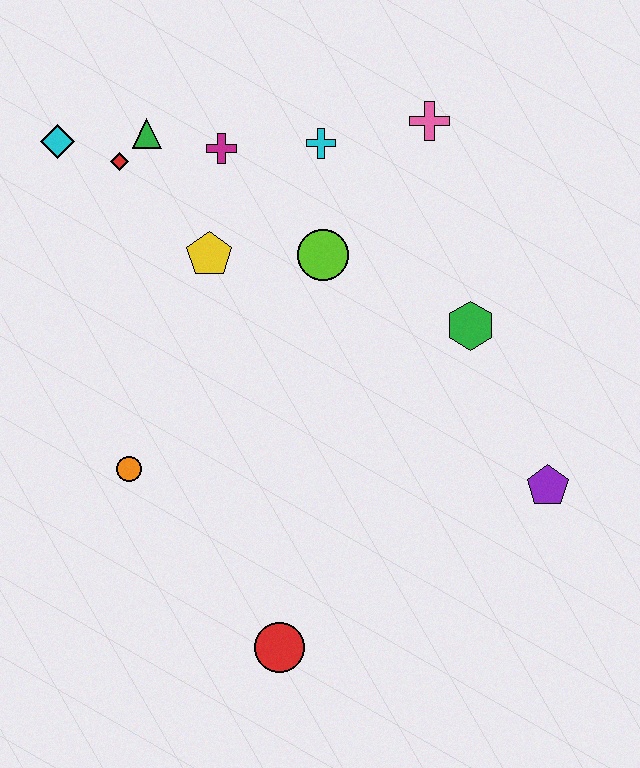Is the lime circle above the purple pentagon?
Yes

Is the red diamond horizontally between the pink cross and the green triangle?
No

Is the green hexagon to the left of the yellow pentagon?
No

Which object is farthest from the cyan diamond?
The purple pentagon is farthest from the cyan diamond.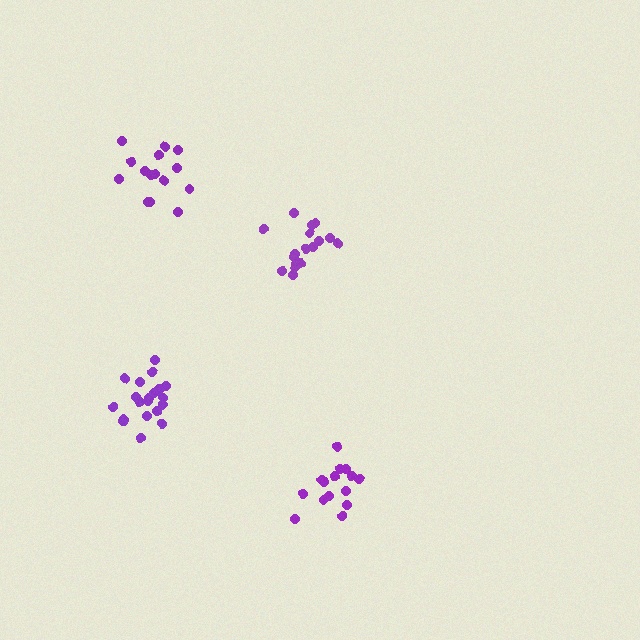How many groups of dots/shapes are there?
There are 4 groups.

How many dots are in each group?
Group 1: 15 dots, Group 2: 17 dots, Group 3: 20 dots, Group 4: 15 dots (67 total).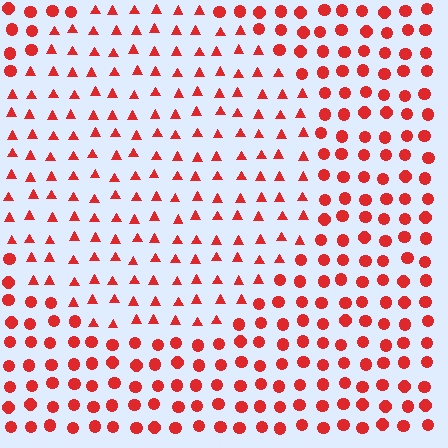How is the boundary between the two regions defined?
The boundary is defined by a change in element shape: triangles inside vs. circles outside. All elements share the same color and spacing.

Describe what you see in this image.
The image is filled with small red elements arranged in a uniform grid. A circle-shaped region contains triangles, while the surrounding area contains circles. The boundary is defined purely by the change in element shape.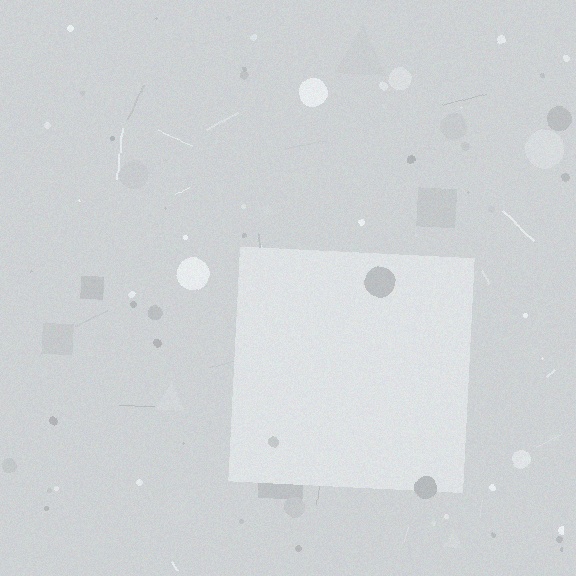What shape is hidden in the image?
A square is hidden in the image.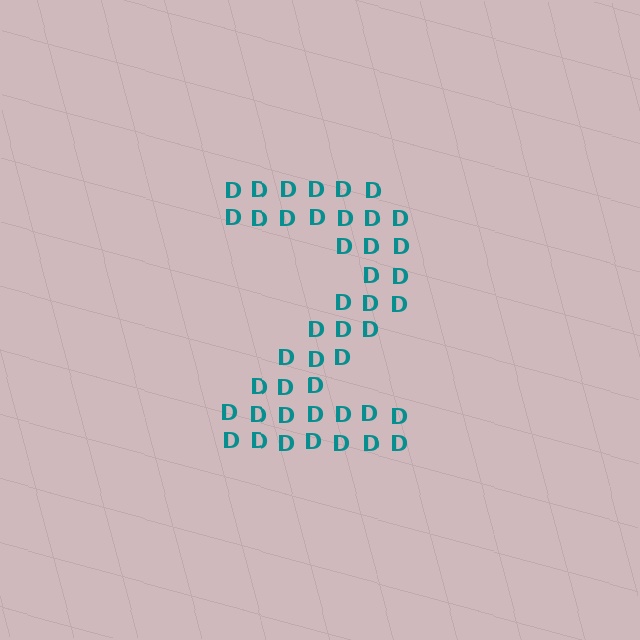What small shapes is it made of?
It is made of small letter D's.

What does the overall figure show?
The overall figure shows the digit 2.